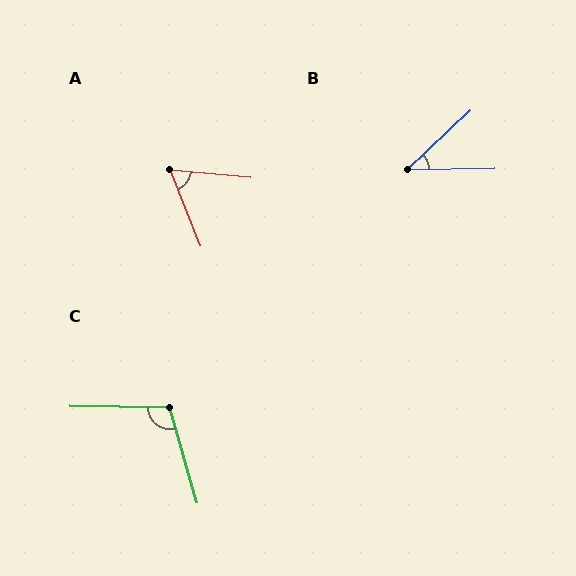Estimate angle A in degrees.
Approximately 63 degrees.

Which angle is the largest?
C, at approximately 107 degrees.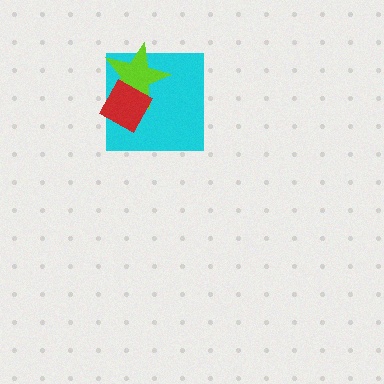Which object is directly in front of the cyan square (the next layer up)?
The lime star is directly in front of the cyan square.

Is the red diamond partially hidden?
No, no other shape covers it.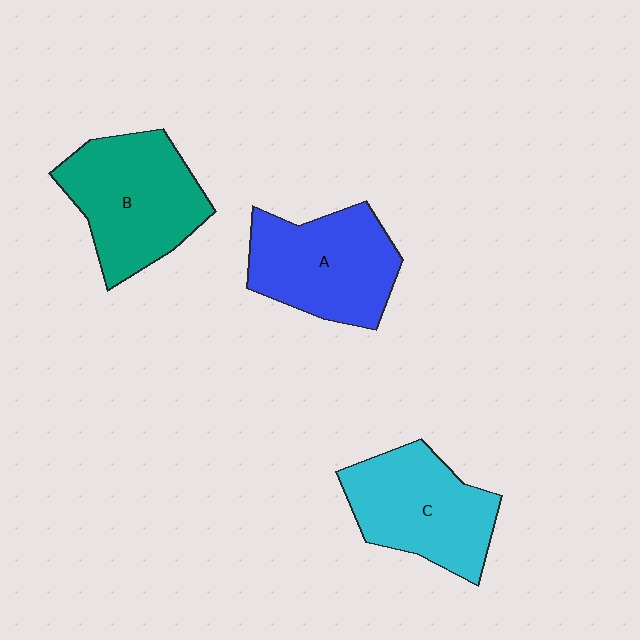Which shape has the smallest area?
Shape C (cyan).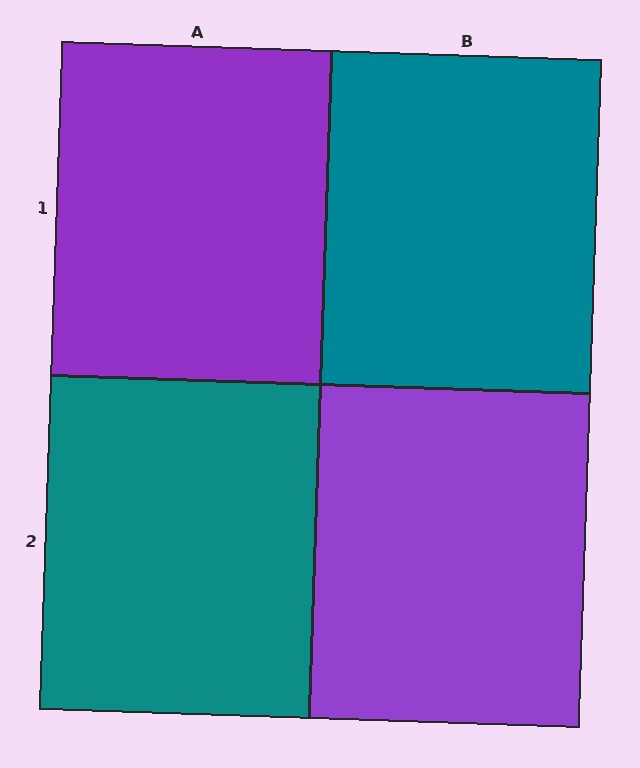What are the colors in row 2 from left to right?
Teal, purple.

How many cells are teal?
2 cells are teal.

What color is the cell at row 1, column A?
Purple.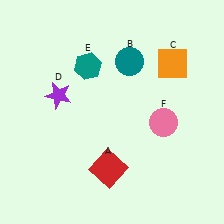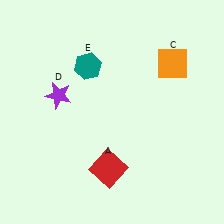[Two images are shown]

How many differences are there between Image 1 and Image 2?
There are 2 differences between the two images.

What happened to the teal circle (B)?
The teal circle (B) was removed in Image 2. It was in the top-right area of Image 1.